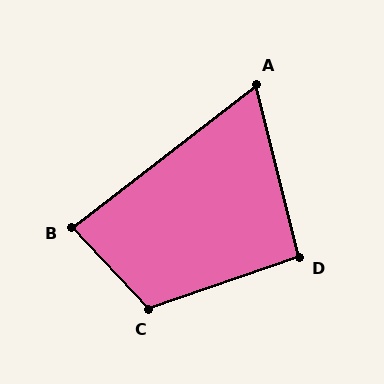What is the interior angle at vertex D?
Approximately 95 degrees (obtuse).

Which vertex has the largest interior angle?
C, at approximately 114 degrees.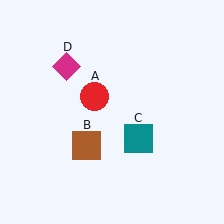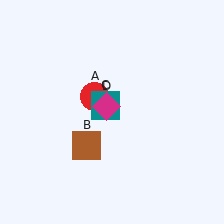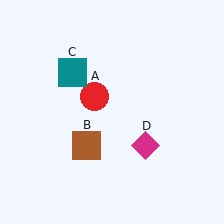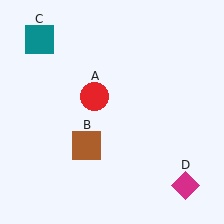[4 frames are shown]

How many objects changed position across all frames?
2 objects changed position: teal square (object C), magenta diamond (object D).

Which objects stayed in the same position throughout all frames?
Red circle (object A) and brown square (object B) remained stationary.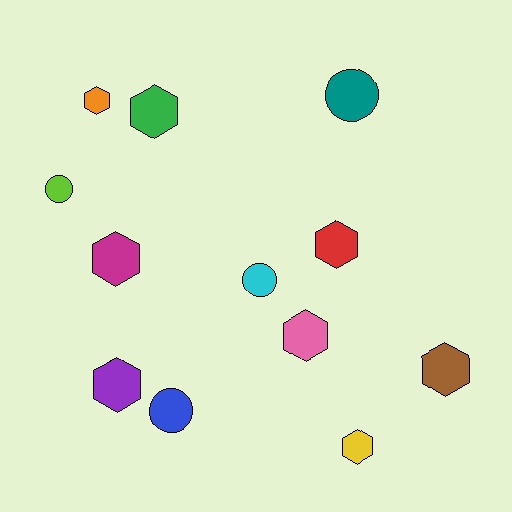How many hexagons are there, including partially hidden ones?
There are 8 hexagons.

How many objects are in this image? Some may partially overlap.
There are 12 objects.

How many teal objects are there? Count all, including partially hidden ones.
There is 1 teal object.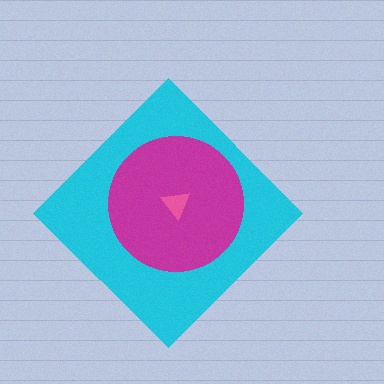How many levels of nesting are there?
3.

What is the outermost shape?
The cyan diamond.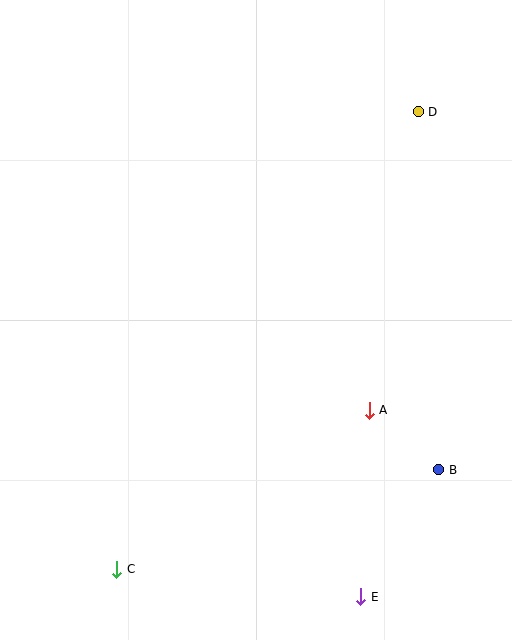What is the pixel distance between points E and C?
The distance between E and C is 245 pixels.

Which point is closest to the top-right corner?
Point D is closest to the top-right corner.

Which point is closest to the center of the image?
Point A at (369, 410) is closest to the center.